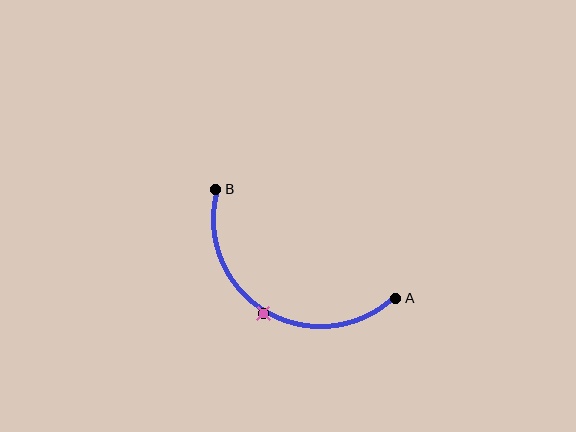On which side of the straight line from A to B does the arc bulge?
The arc bulges below the straight line connecting A and B.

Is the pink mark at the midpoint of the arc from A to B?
Yes. The pink mark lies on the arc at equal arc-length from both A and B — it is the arc midpoint.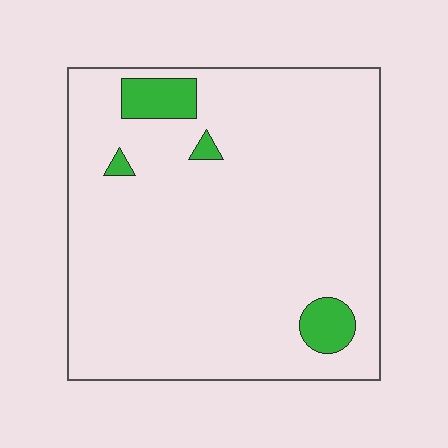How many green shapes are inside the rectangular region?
4.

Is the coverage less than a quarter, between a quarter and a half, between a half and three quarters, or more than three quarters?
Less than a quarter.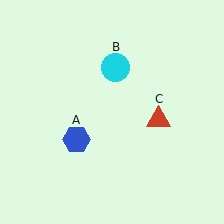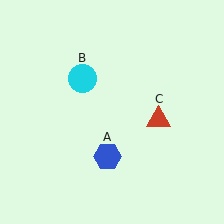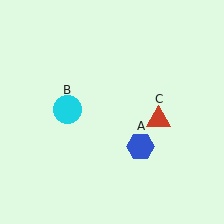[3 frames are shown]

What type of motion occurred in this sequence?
The blue hexagon (object A), cyan circle (object B) rotated counterclockwise around the center of the scene.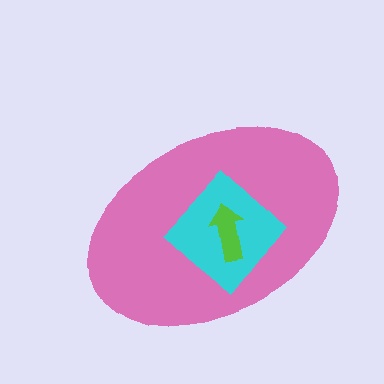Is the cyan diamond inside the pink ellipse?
Yes.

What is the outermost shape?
The pink ellipse.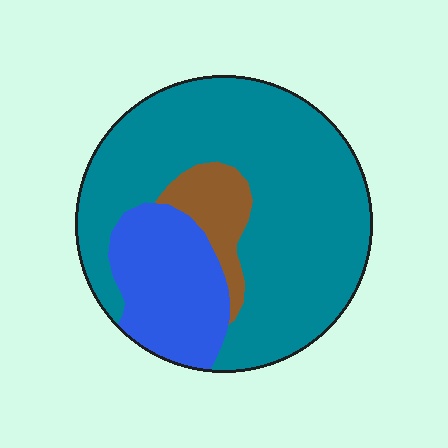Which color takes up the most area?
Teal, at roughly 70%.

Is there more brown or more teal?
Teal.